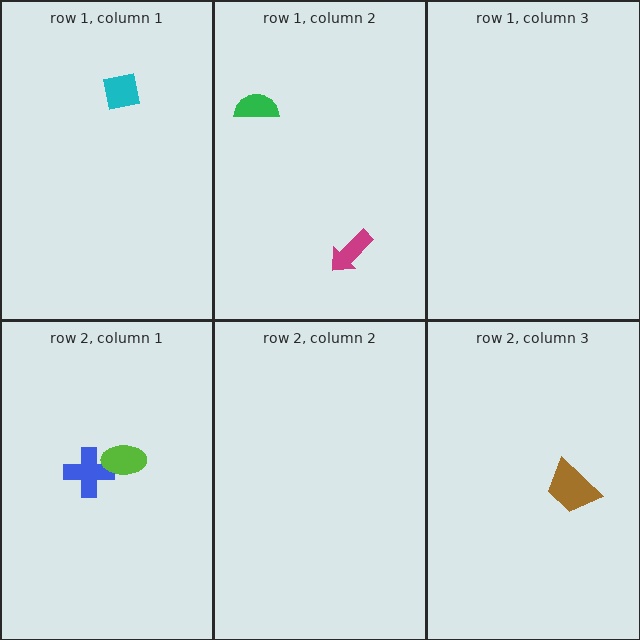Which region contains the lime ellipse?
The row 2, column 1 region.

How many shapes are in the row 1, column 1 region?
1.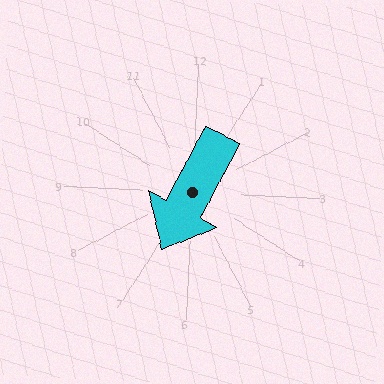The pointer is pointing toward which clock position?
Roughly 7 o'clock.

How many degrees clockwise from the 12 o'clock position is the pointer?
Approximately 205 degrees.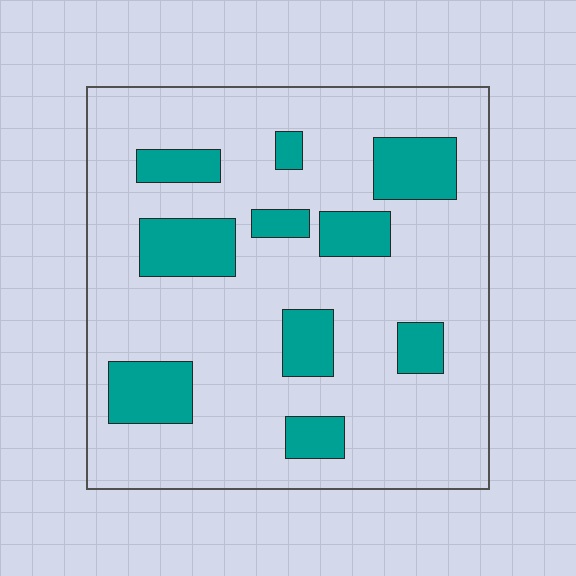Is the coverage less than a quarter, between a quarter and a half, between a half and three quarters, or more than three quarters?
Less than a quarter.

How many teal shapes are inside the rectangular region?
10.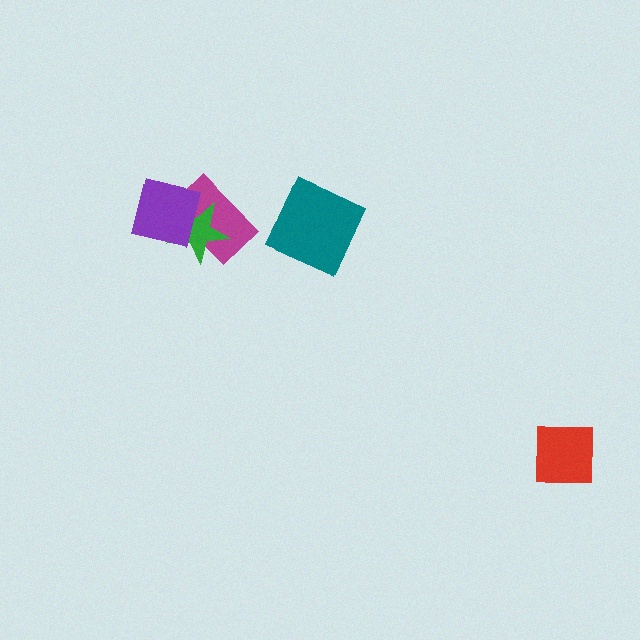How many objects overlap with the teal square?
0 objects overlap with the teal square.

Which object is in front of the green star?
The purple square is in front of the green star.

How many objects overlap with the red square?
0 objects overlap with the red square.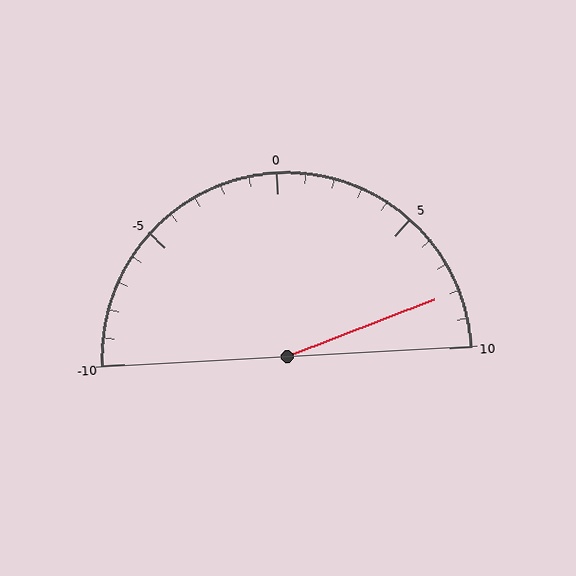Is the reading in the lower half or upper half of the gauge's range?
The reading is in the upper half of the range (-10 to 10).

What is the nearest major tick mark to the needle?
The nearest major tick mark is 10.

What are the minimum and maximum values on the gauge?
The gauge ranges from -10 to 10.